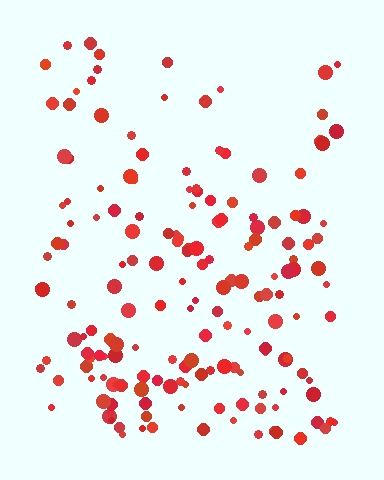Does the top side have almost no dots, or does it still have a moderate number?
Still a moderate number, just noticeably fewer than the bottom.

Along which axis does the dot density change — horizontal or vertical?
Vertical.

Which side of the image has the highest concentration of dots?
The bottom.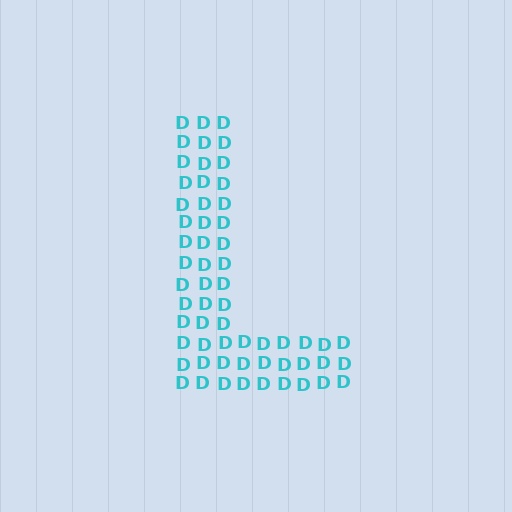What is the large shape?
The large shape is the letter L.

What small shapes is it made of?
It is made of small letter D's.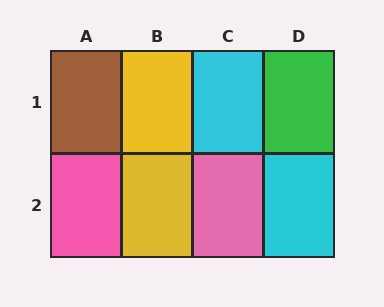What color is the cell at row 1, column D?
Green.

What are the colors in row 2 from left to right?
Pink, yellow, pink, cyan.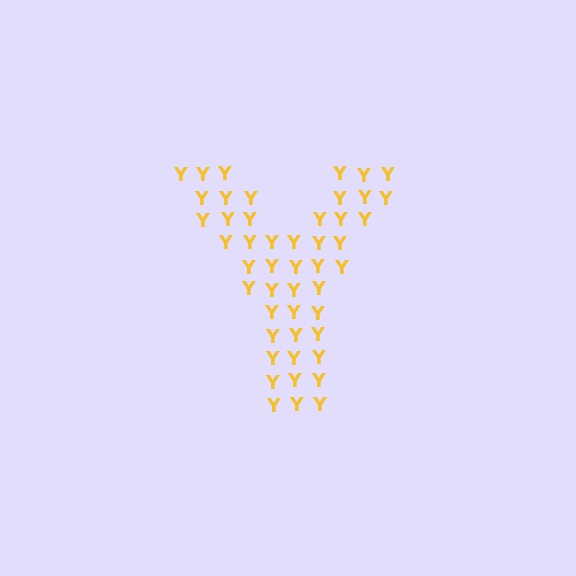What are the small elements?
The small elements are letter Y's.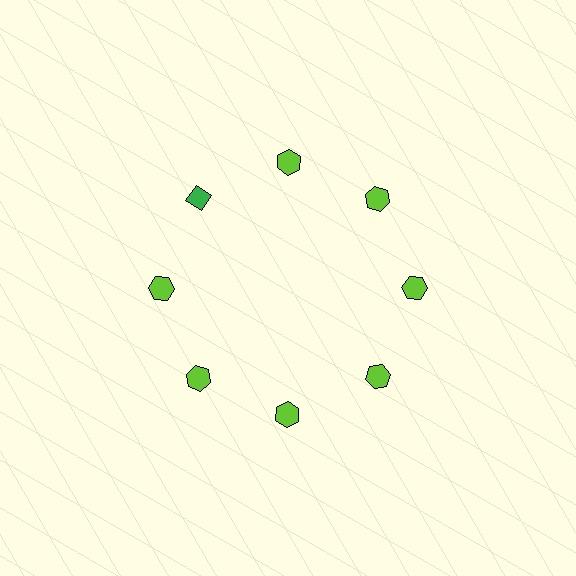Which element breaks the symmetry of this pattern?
The green diamond at roughly the 10 o'clock position breaks the symmetry. All other shapes are lime hexagons.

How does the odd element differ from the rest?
It differs in both color (green instead of lime) and shape (diamond instead of hexagon).